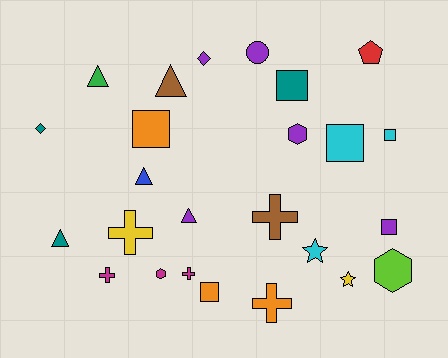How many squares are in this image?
There are 6 squares.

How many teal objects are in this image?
There are 3 teal objects.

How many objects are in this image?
There are 25 objects.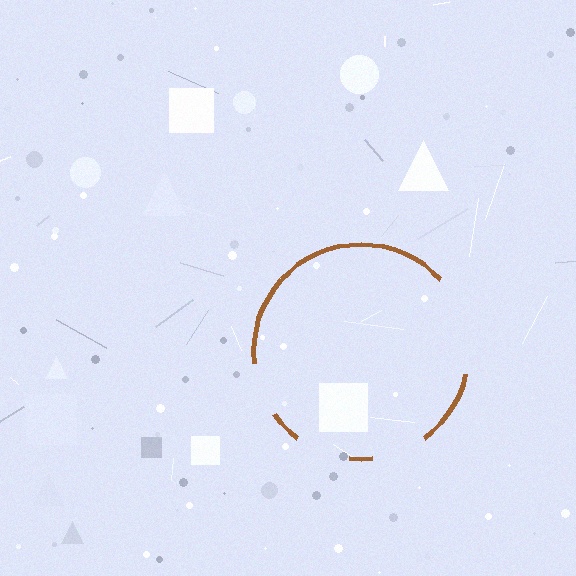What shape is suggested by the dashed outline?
The dashed outline suggests a circle.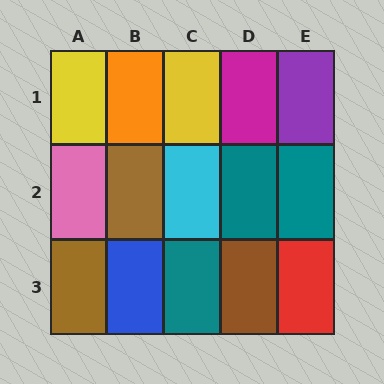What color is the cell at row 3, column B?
Blue.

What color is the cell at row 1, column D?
Magenta.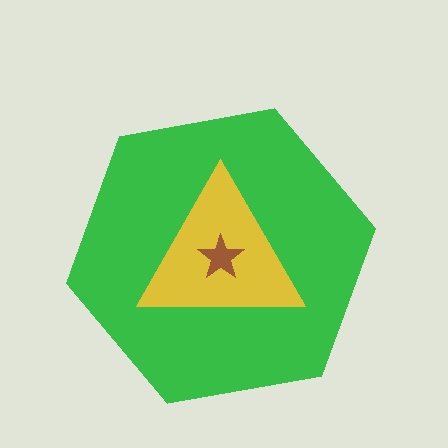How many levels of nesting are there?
3.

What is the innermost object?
The brown star.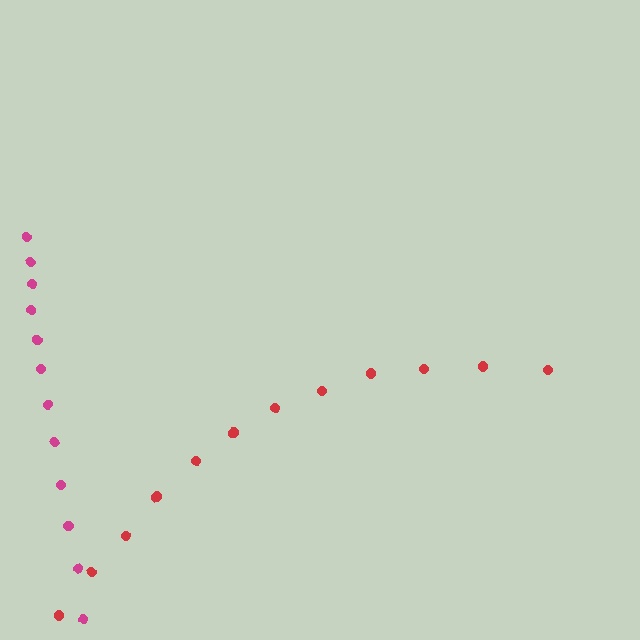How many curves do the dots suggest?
There are 2 distinct paths.